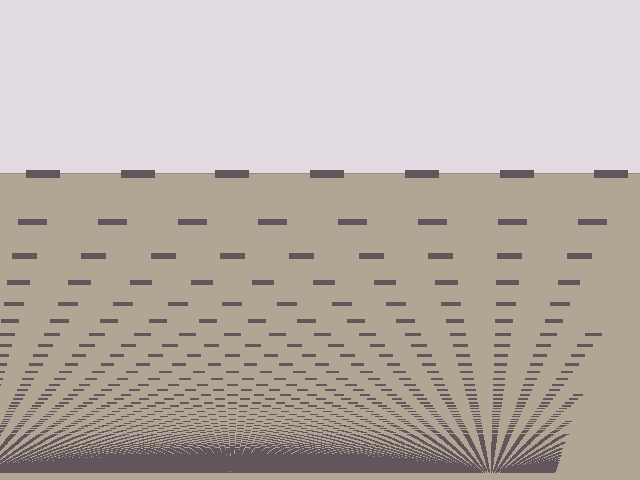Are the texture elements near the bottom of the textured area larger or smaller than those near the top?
Smaller. The gradient is inverted — elements near the bottom are smaller and denser.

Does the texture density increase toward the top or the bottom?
Density increases toward the bottom.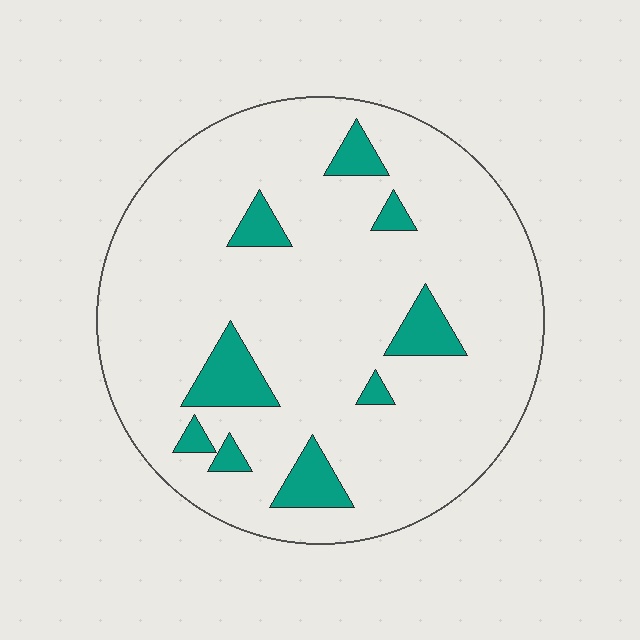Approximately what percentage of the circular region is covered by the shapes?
Approximately 10%.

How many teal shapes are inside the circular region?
9.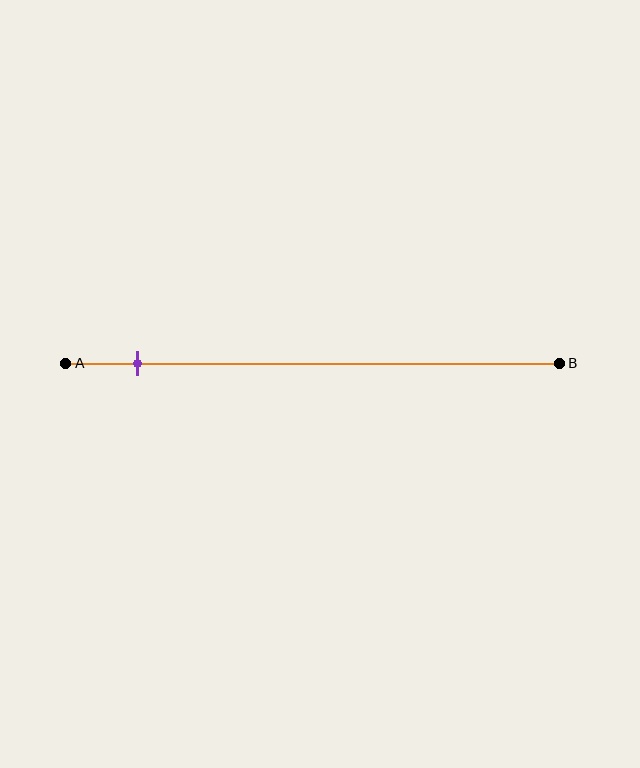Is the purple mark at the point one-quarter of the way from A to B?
No, the mark is at about 15% from A, not at the 25% one-quarter point.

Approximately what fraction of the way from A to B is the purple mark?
The purple mark is approximately 15% of the way from A to B.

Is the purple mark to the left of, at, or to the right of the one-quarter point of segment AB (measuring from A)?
The purple mark is to the left of the one-quarter point of segment AB.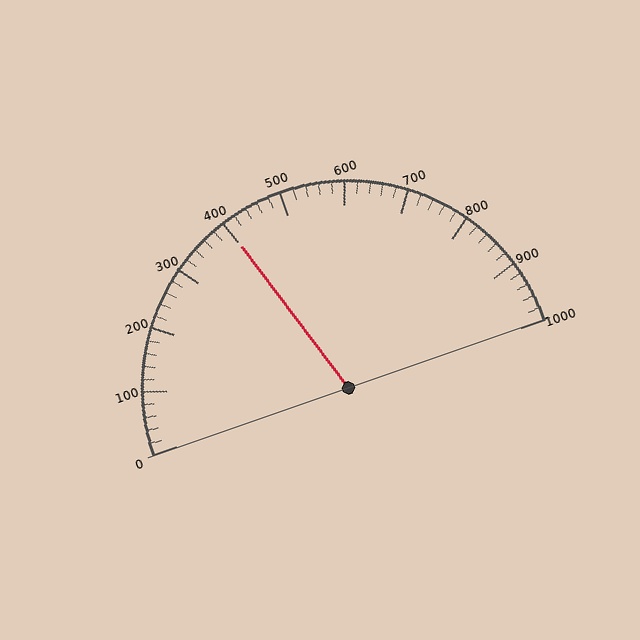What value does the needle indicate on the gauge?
The needle indicates approximately 400.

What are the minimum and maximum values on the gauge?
The gauge ranges from 0 to 1000.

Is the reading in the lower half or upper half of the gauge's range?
The reading is in the lower half of the range (0 to 1000).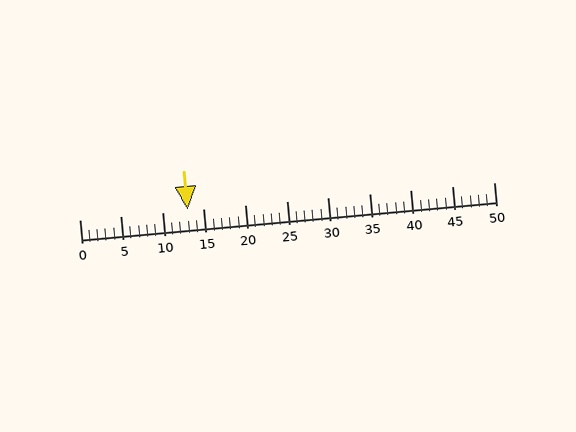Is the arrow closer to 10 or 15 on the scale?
The arrow is closer to 15.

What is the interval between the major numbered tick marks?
The major tick marks are spaced 5 units apart.